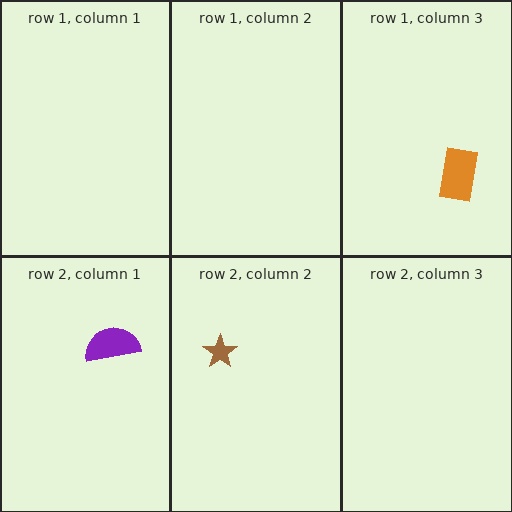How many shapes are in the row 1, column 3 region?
1.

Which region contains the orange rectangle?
The row 1, column 3 region.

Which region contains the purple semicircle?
The row 2, column 1 region.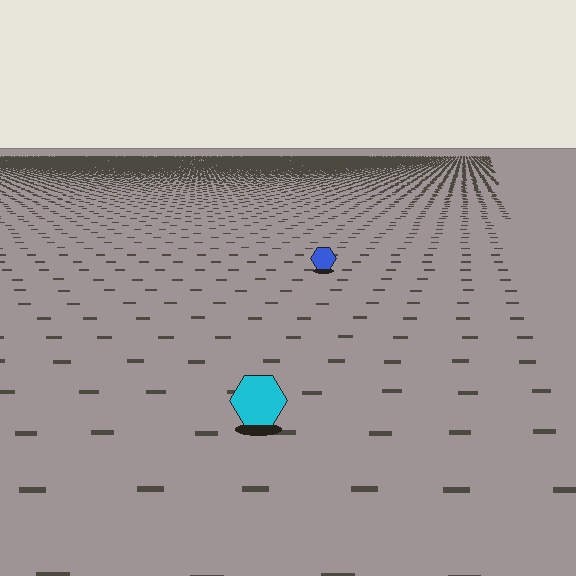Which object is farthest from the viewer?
The blue hexagon is farthest from the viewer. It appears smaller and the ground texture around it is denser.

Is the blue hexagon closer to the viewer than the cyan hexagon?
No. The cyan hexagon is closer — you can tell from the texture gradient: the ground texture is coarser near it.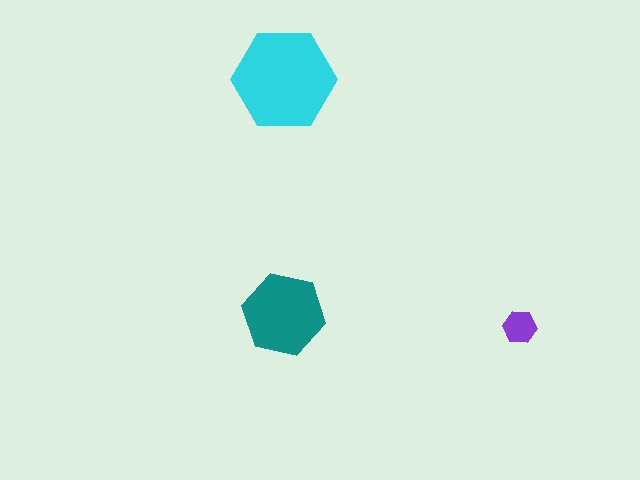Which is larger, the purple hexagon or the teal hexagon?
The teal one.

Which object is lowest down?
The purple hexagon is bottommost.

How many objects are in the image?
There are 3 objects in the image.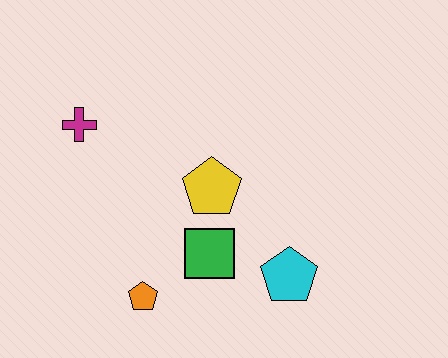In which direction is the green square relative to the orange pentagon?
The green square is to the right of the orange pentagon.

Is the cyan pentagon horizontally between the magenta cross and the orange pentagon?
No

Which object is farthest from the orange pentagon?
The magenta cross is farthest from the orange pentagon.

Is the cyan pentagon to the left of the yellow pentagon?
No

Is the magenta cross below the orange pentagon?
No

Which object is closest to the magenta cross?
The yellow pentagon is closest to the magenta cross.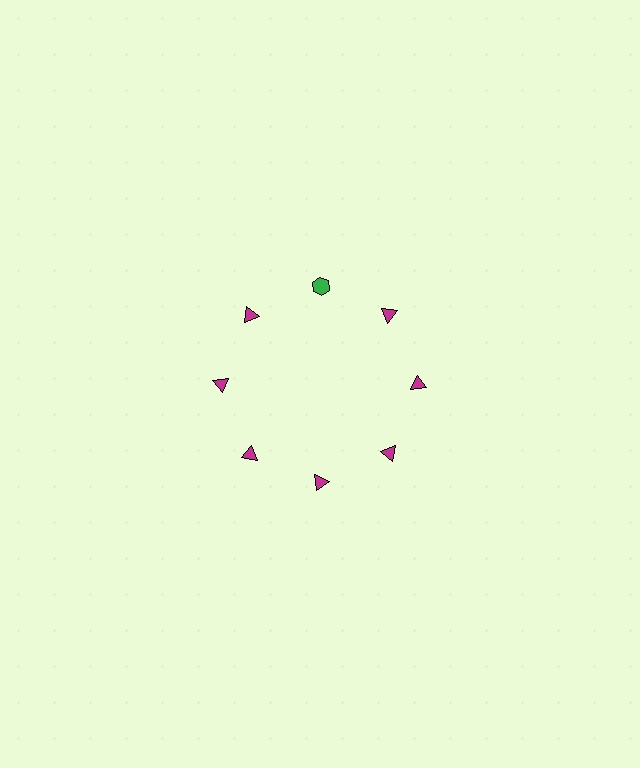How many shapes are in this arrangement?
There are 8 shapes arranged in a ring pattern.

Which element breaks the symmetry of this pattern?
The green hexagon at roughly the 12 o'clock position breaks the symmetry. All other shapes are magenta triangles.